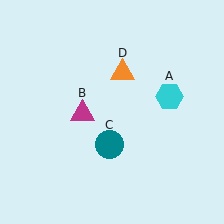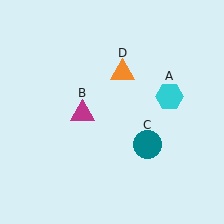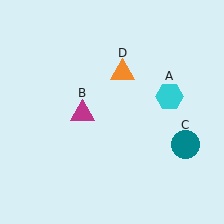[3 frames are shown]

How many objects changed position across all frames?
1 object changed position: teal circle (object C).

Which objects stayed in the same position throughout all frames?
Cyan hexagon (object A) and magenta triangle (object B) and orange triangle (object D) remained stationary.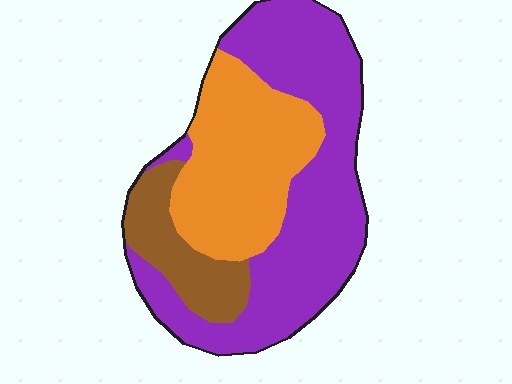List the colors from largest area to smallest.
From largest to smallest: purple, orange, brown.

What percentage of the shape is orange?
Orange takes up about one third (1/3) of the shape.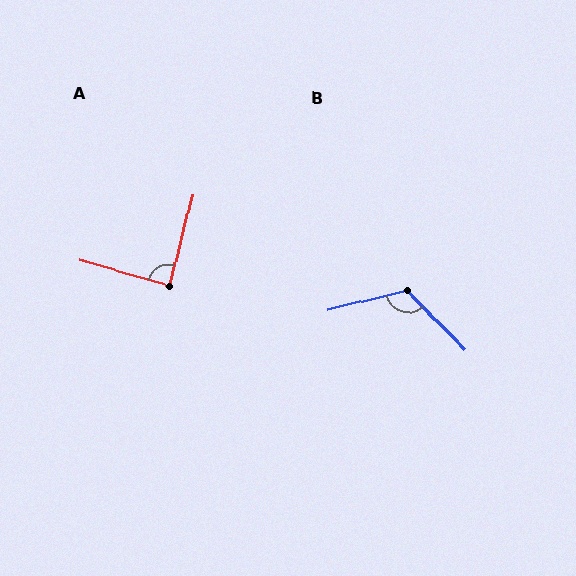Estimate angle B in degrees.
Approximately 121 degrees.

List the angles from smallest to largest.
A (88°), B (121°).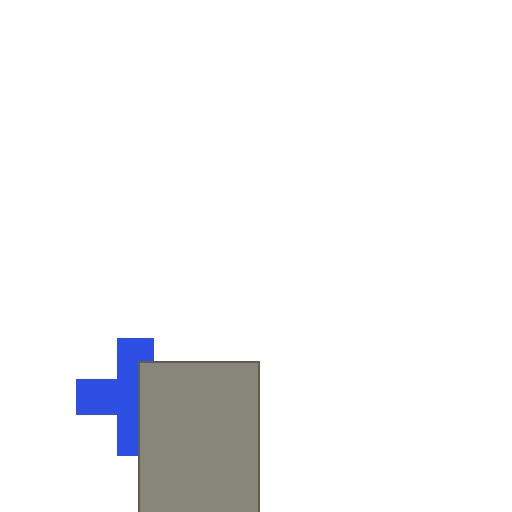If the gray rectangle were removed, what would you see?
You would see the complete blue cross.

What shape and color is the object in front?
The object in front is a gray rectangle.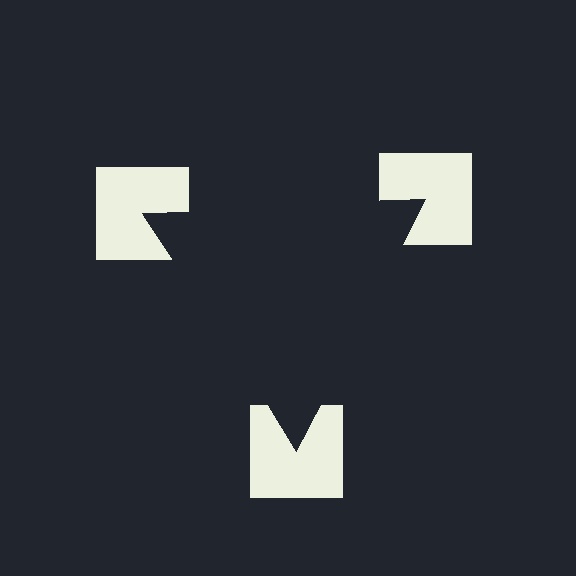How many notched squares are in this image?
There are 3 — one at each vertex of the illusory triangle.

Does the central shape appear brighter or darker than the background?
It typically appears slightly darker than the background, even though no actual brightness change is drawn.